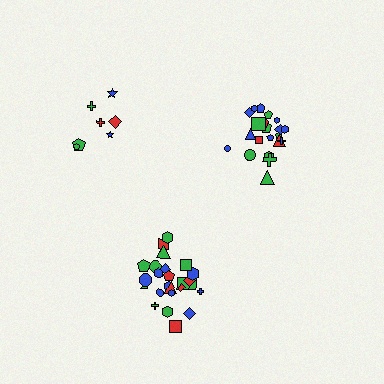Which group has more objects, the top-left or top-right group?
The top-right group.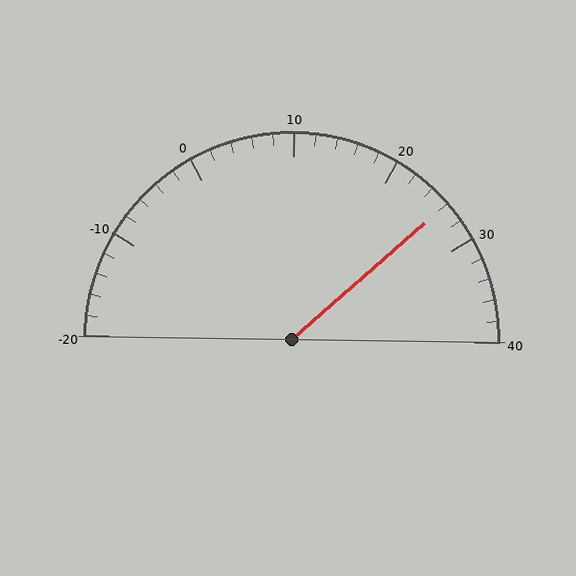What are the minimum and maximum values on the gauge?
The gauge ranges from -20 to 40.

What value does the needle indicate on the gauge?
The needle indicates approximately 26.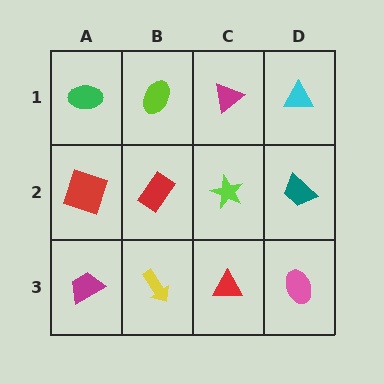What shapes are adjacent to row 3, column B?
A red rectangle (row 2, column B), a magenta trapezoid (row 3, column A), a red triangle (row 3, column C).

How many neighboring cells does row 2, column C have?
4.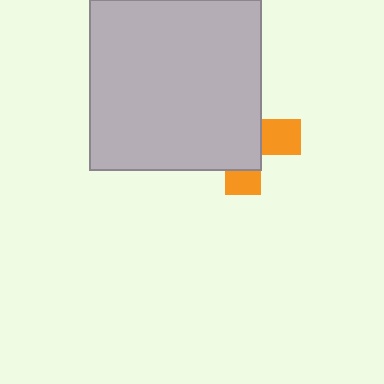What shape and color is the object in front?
The object in front is a light gray square.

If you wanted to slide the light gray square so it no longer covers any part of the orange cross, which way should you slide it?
Slide it left — that is the most direct way to separate the two shapes.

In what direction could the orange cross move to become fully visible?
The orange cross could move right. That would shift it out from behind the light gray square entirely.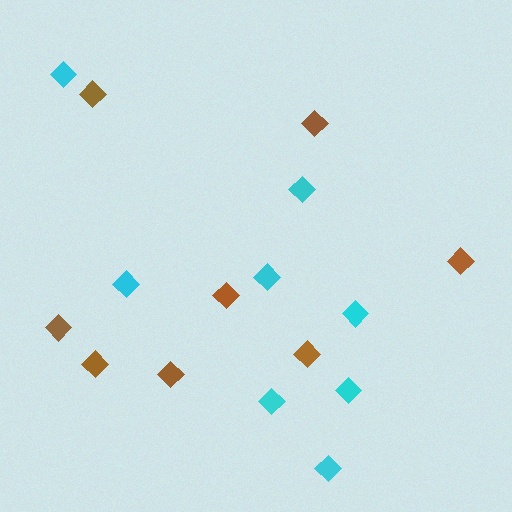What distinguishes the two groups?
There are 2 groups: one group of brown diamonds (8) and one group of cyan diamonds (8).